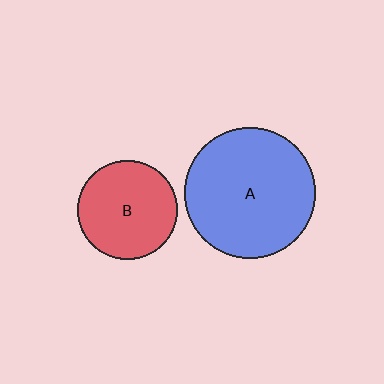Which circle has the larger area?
Circle A (blue).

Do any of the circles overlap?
No, none of the circles overlap.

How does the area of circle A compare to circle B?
Approximately 1.7 times.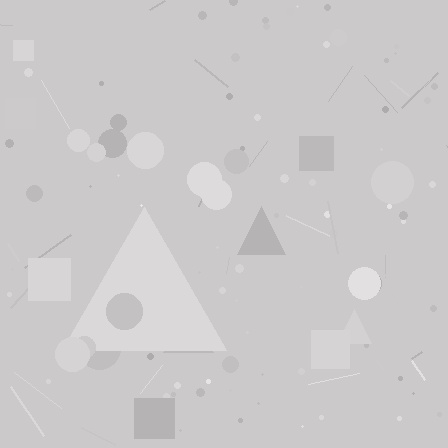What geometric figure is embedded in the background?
A triangle is embedded in the background.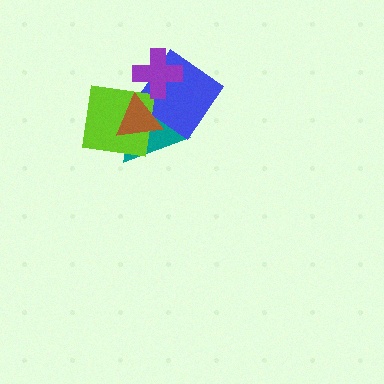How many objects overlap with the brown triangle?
3 objects overlap with the brown triangle.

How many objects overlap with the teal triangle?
4 objects overlap with the teal triangle.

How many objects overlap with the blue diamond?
4 objects overlap with the blue diamond.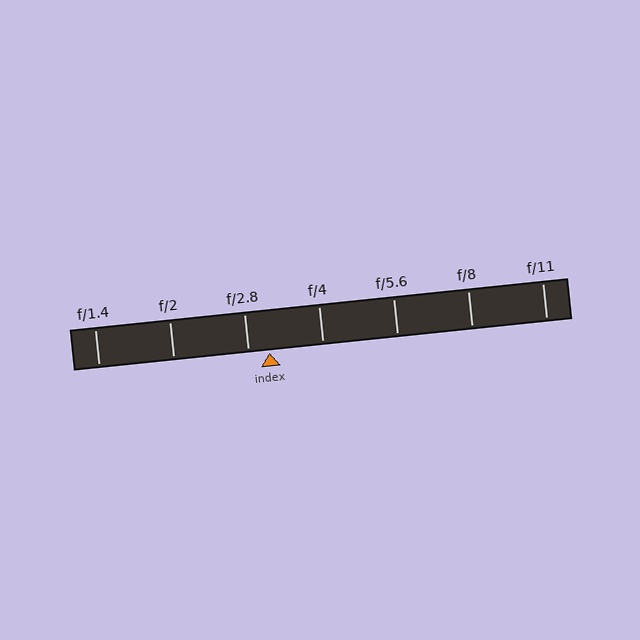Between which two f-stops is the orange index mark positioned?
The index mark is between f/2.8 and f/4.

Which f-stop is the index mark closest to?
The index mark is closest to f/2.8.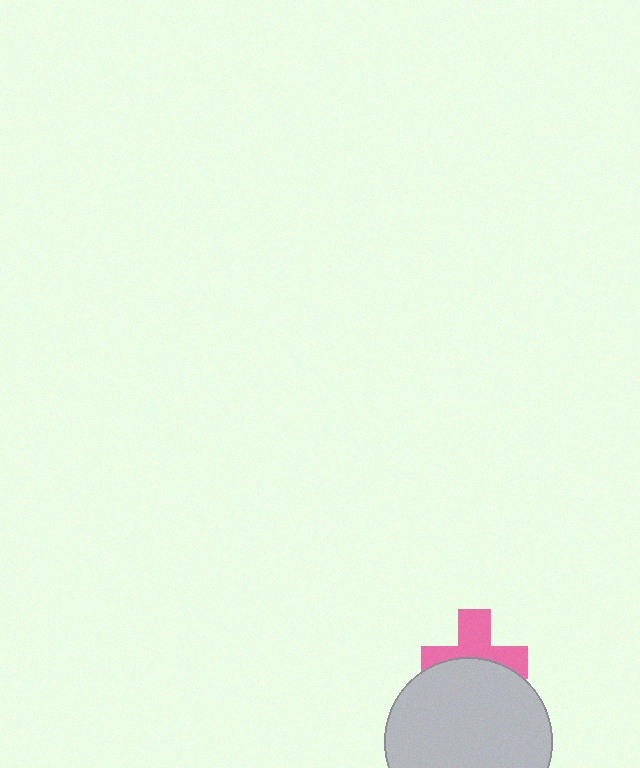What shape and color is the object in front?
The object in front is a light gray circle.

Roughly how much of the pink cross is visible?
About half of it is visible (roughly 52%).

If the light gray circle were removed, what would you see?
You would see the complete pink cross.